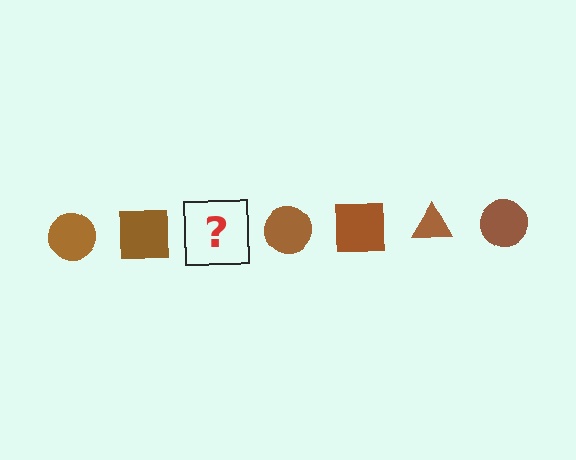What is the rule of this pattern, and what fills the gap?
The rule is that the pattern cycles through circle, square, triangle shapes in brown. The gap should be filled with a brown triangle.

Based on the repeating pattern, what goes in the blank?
The blank should be a brown triangle.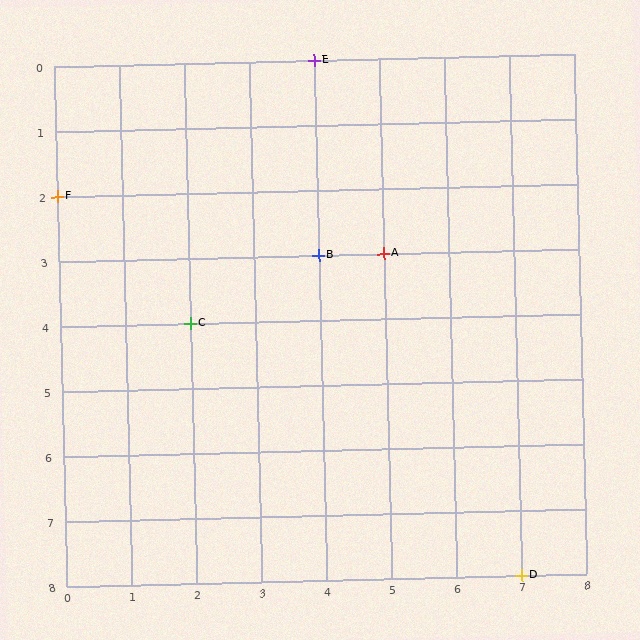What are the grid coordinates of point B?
Point B is at grid coordinates (4, 3).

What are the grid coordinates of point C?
Point C is at grid coordinates (2, 4).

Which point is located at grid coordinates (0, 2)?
Point F is at (0, 2).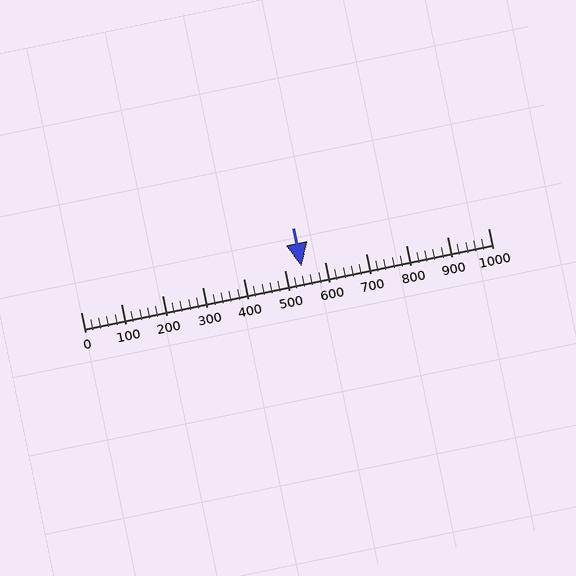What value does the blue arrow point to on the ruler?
The blue arrow points to approximately 542.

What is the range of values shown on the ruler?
The ruler shows values from 0 to 1000.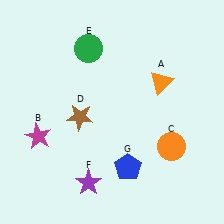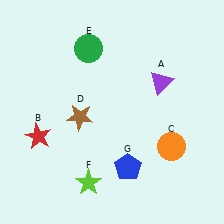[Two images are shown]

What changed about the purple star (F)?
In Image 1, F is purple. In Image 2, it changed to lime.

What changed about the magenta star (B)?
In Image 1, B is magenta. In Image 2, it changed to red.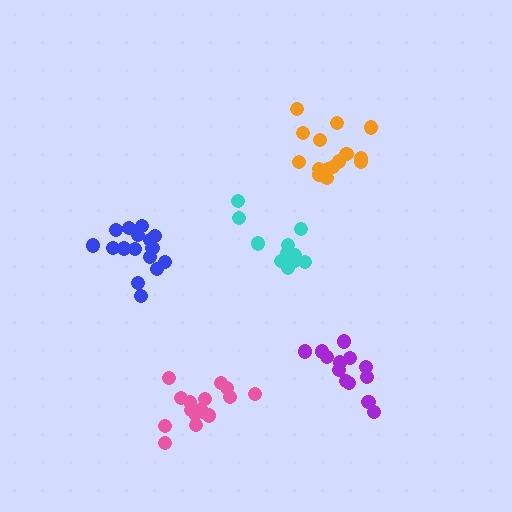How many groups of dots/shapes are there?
There are 5 groups.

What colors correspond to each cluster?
The clusters are colored: orange, blue, pink, cyan, purple.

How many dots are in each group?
Group 1: 15 dots, Group 2: 16 dots, Group 3: 16 dots, Group 4: 12 dots, Group 5: 13 dots (72 total).